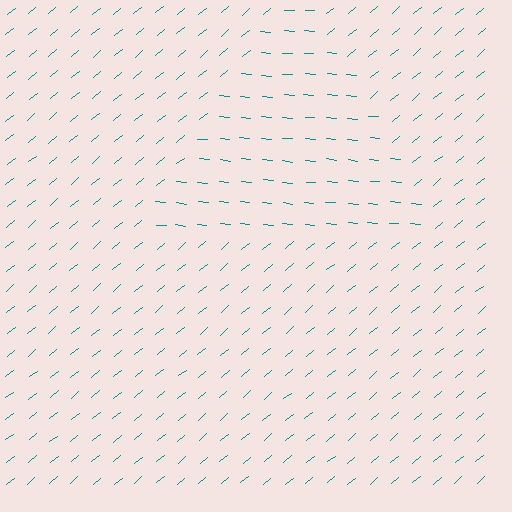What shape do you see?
I see a triangle.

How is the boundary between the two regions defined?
The boundary is defined purely by a change in line orientation (approximately 45 degrees difference). All lines are the same color and thickness.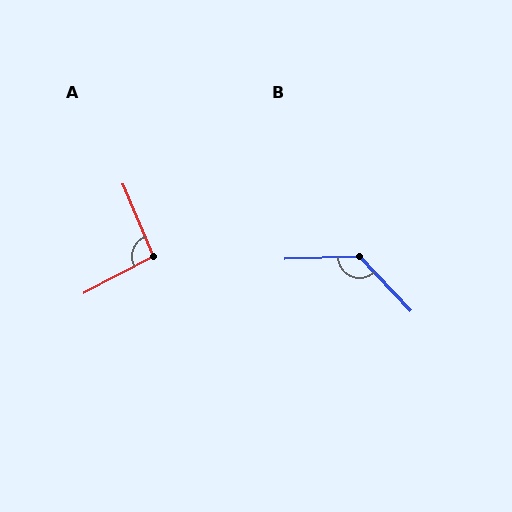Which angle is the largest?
B, at approximately 131 degrees.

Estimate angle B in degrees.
Approximately 131 degrees.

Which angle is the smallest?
A, at approximately 94 degrees.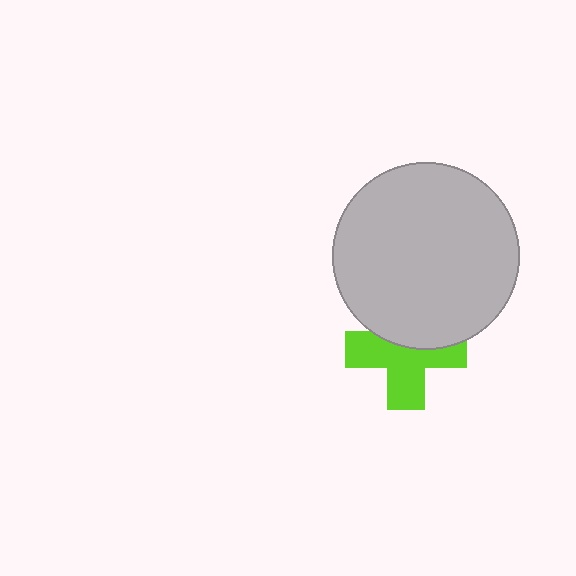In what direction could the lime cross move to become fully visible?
The lime cross could move down. That would shift it out from behind the light gray circle entirely.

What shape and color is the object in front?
The object in front is a light gray circle.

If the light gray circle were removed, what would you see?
You would see the complete lime cross.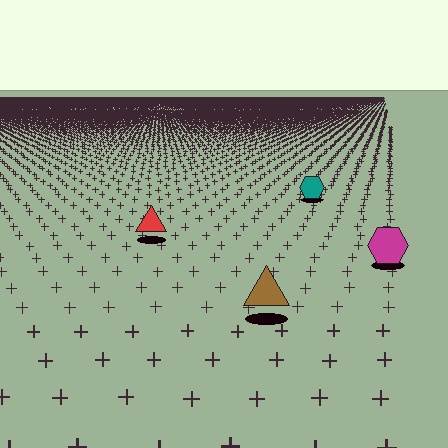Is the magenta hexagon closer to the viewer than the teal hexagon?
Yes. The magenta hexagon is closer — you can tell from the texture gradient: the ground texture is coarser near it.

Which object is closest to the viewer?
The brown triangle is closest. The texture marks near it are larger and more spread out.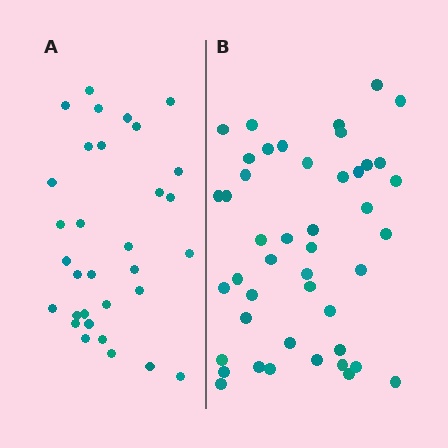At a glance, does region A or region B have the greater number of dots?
Region B (the right region) has more dots.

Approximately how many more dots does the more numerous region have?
Region B has approximately 15 more dots than region A.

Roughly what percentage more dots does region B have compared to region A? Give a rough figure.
About 40% more.